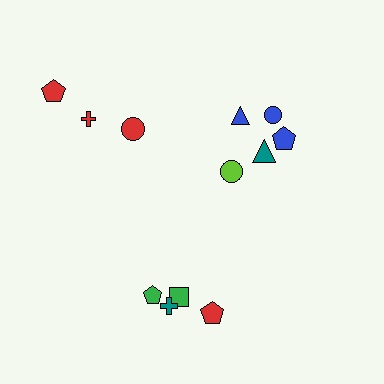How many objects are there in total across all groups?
There are 12 objects.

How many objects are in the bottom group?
There are 4 objects.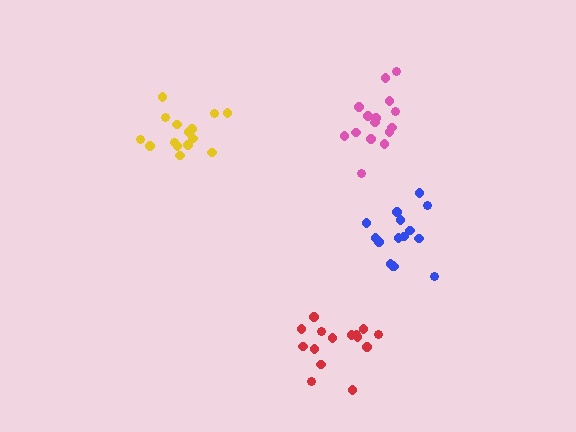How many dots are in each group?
Group 1: 15 dots, Group 2: 15 dots, Group 3: 15 dots, Group 4: 15 dots (60 total).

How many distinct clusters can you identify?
There are 4 distinct clusters.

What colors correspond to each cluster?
The clusters are colored: yellow, blue, pink, red.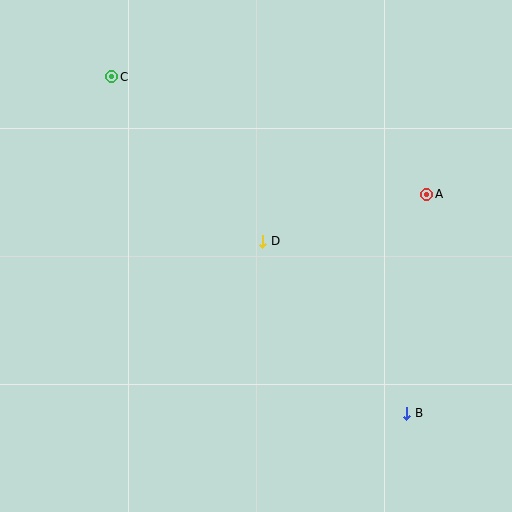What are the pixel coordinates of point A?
Point A is at (427, 194).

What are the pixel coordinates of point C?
Point C is at (112, 77).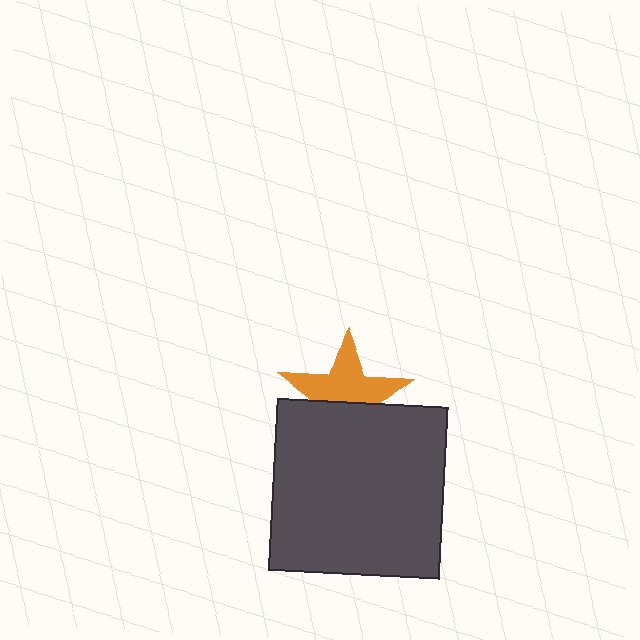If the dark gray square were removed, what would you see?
You would see the complete orange star.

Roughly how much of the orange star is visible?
About half of it is visible (roughly 57%).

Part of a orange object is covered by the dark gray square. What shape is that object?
It is a star.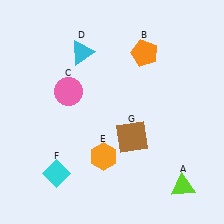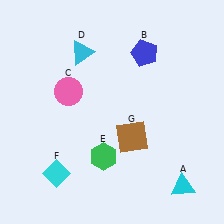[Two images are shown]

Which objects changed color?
A changed from lime to cyan. B changed from orange to blue. E changed from orange to green.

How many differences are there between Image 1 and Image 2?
There are 3 differences between the two images.